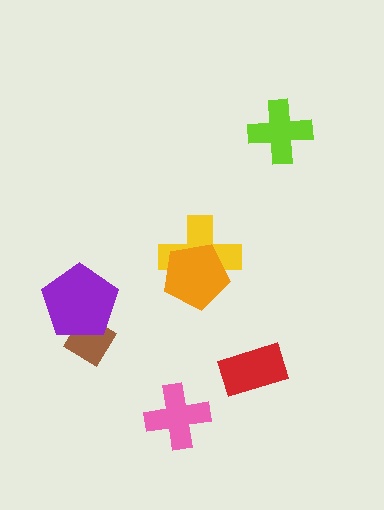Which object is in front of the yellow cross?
The orange pentagon is in front of the yellow cross.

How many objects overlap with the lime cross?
0 objects overlap with the lime cross.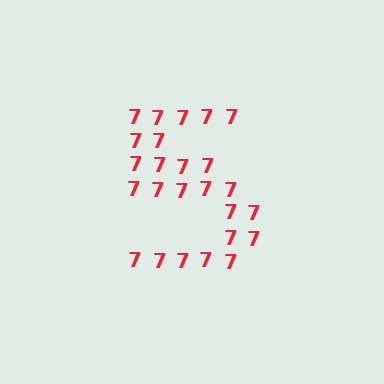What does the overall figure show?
The overall figure shows the digit 5.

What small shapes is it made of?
It is made of small digit 7's.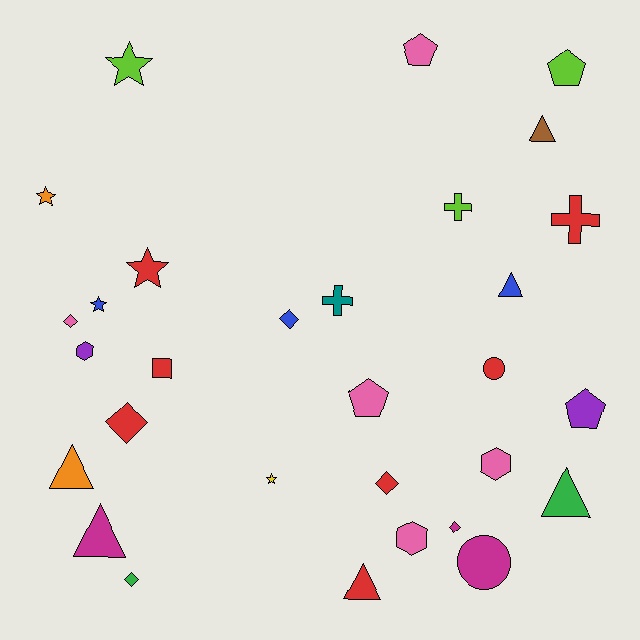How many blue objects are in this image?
There are 3 blue objects.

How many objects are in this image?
There are 30 objects.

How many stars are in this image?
There are 5 stars.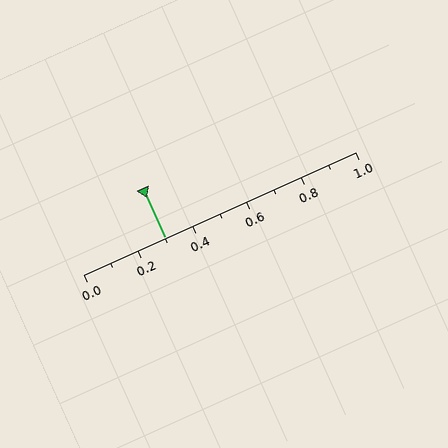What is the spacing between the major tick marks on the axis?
The major ticks are spaced 0.2 apart.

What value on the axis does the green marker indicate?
The marker indicates approximately 0.3.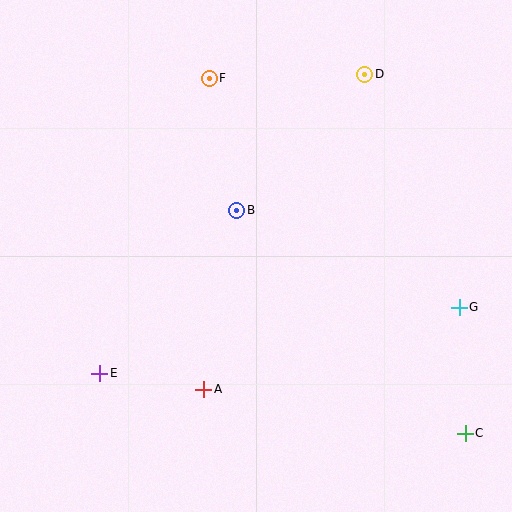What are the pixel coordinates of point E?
Point E is at (100, 373).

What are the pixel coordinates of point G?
Point G is at (459, 307).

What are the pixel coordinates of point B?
Point B is at (237, 210).